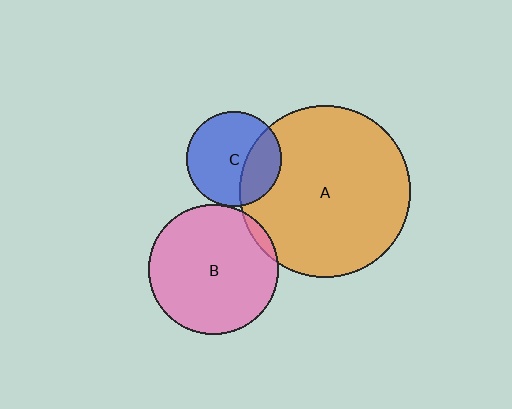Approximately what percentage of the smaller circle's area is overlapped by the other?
Approximately 5%.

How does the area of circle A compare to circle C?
Approximately 3.3 times.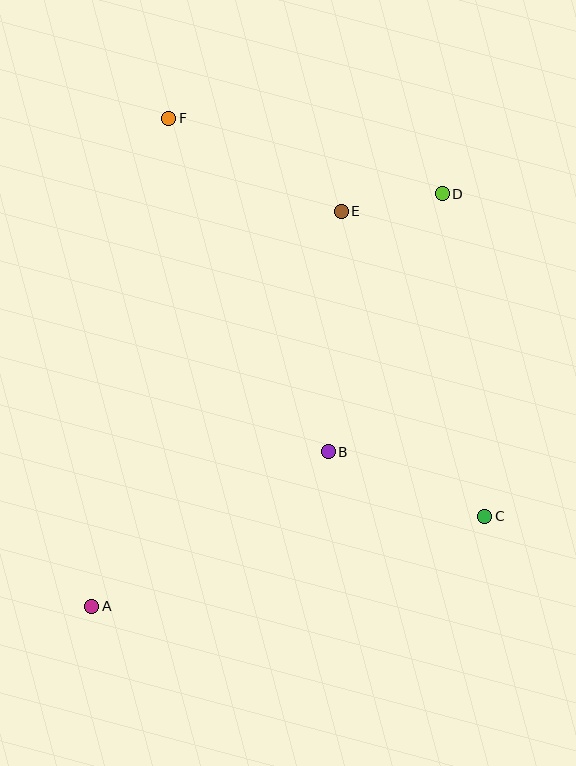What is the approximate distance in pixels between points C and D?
The distance between C and D is approximately 325 pixels.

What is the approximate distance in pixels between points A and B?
The distance between A and B is approximately 282 pixels.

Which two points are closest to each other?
Points D and E are closest to each other.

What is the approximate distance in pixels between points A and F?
The distance between A and F is approximately 494 pixels.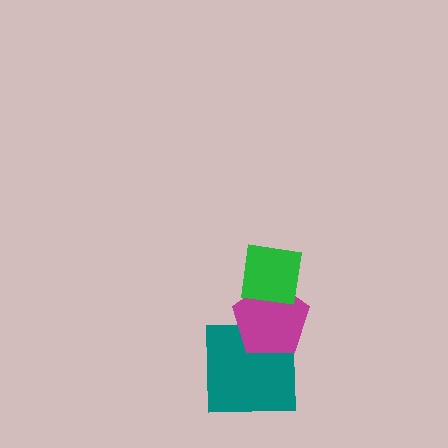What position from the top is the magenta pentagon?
The magenta pentagon is 2nd from the top.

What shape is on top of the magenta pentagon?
The green square is on top of the magenta pentagon.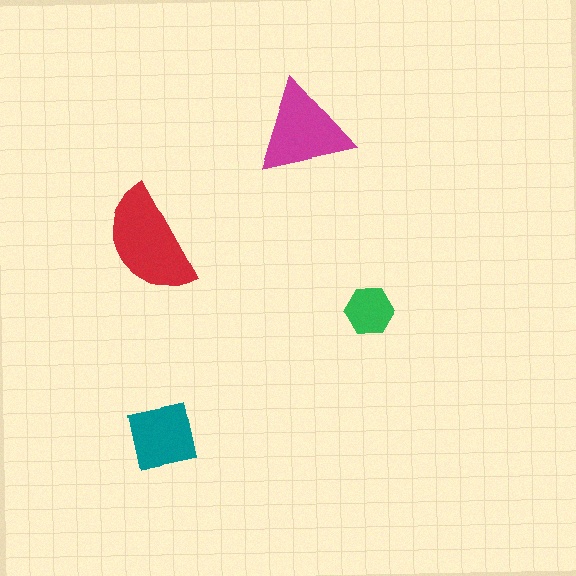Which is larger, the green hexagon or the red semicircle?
The red semicircle.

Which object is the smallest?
The green hexagon.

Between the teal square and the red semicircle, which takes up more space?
The red semicircle.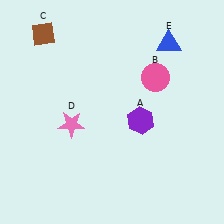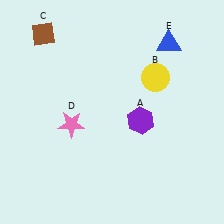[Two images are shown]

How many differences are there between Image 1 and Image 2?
There is 1 difference between the two images.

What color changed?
The circle (B) changed from pink in Image 1 to yellow in Image 2.